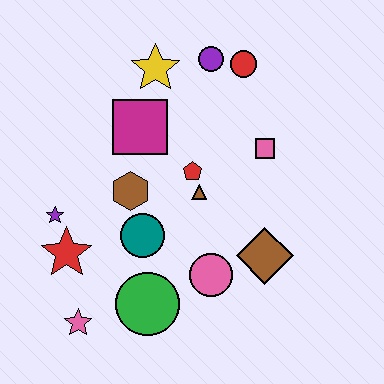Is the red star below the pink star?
No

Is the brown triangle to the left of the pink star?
No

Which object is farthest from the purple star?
The red circle is farthest from the purple star.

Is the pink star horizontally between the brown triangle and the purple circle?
No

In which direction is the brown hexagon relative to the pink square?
The brown hexagon is to the left of the pink square.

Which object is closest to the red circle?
The purple circle is closest to the red circle.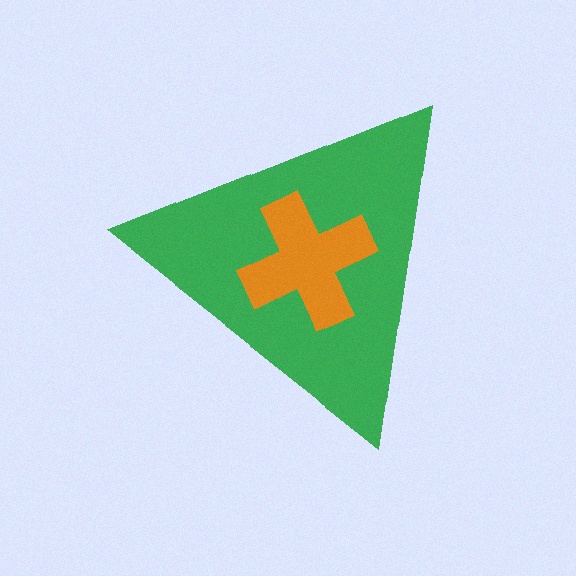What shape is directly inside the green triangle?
The orange cross.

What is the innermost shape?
The orange cross.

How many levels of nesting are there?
2.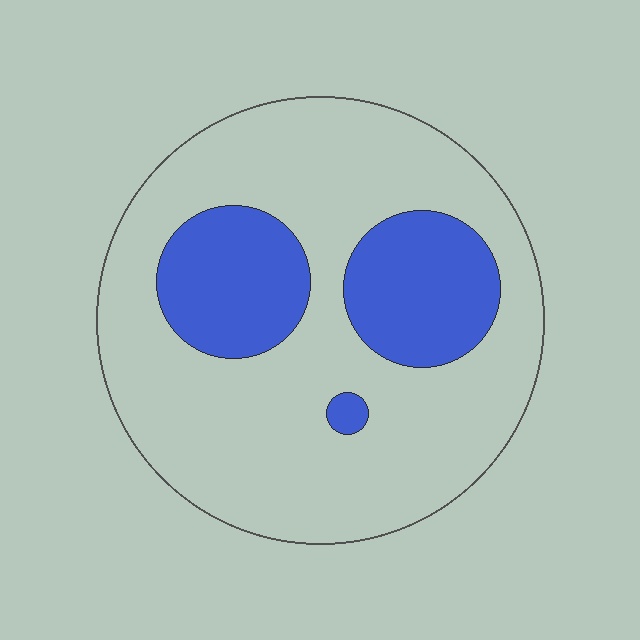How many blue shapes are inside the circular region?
3.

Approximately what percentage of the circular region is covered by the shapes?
Approximately 25%.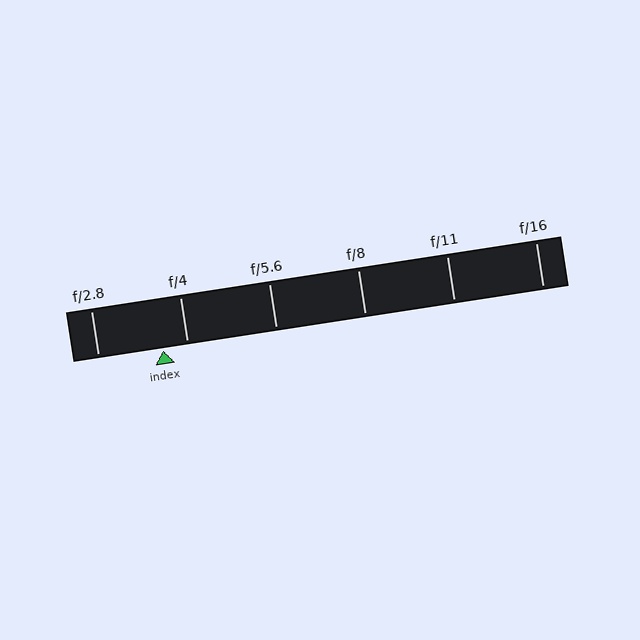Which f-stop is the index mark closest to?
The index mark is closest to f/4.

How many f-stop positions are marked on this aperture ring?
There are 6 f-stop positions marked.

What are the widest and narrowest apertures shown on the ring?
The widest aperture shown is f/2.8 and the narrowest is f/16.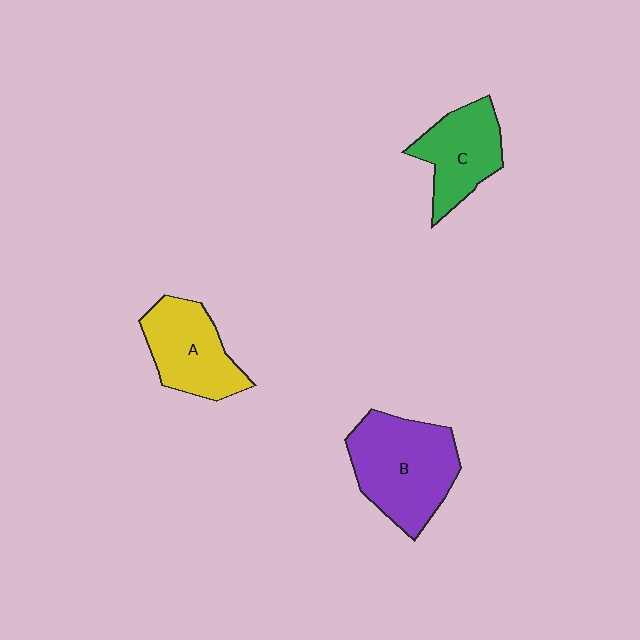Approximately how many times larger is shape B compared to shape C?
Approximately 1.5 times.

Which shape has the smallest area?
Shape C (green).